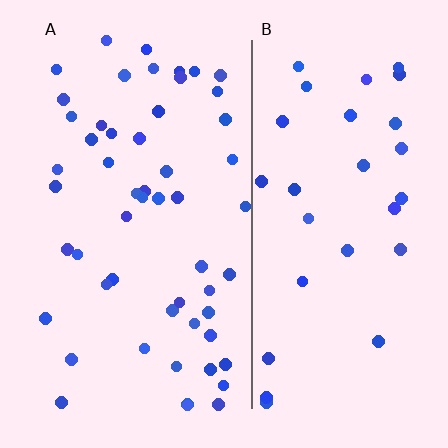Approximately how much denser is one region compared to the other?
Approximately 1.8× — region A over region B.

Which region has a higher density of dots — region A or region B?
A (the left).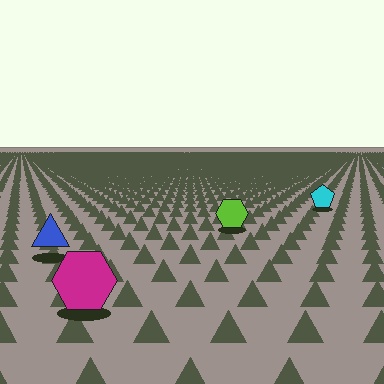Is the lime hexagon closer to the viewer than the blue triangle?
No. The blue triangle is closer — you can tell from the texture gradient: the ground texture is coarser near it.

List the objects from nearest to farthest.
From nearest to farthest: the magenta hexagon, the blue triangle, the lime hexagon, the cyan pentagon.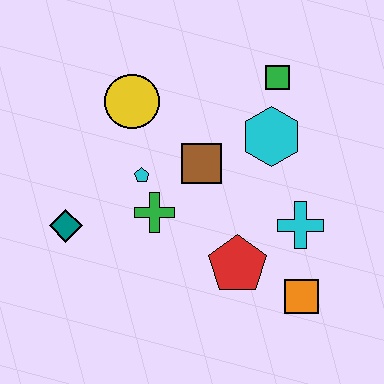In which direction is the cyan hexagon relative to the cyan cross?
The cyan hexagon is above the cyan cross.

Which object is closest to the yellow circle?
The cyan pentagon is closest to the yellow circle.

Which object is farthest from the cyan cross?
The teal diamond is farthest from the cyan cross.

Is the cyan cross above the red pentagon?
Yes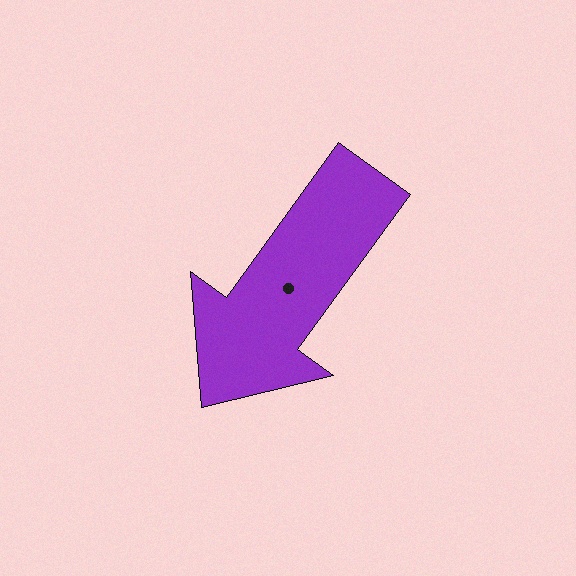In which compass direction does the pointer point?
Southwest.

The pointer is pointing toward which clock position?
Roughly 7 o'clock.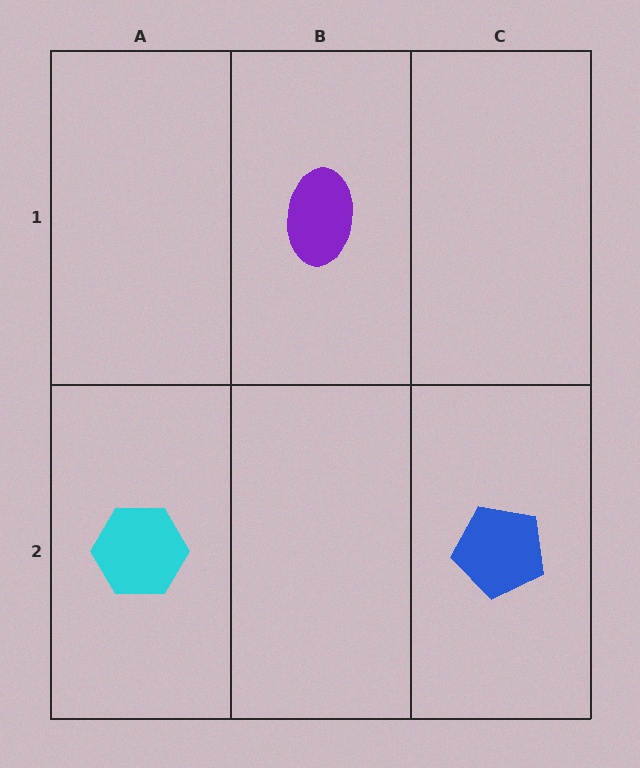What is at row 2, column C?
A blue pentagon.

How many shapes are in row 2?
2 shapes.